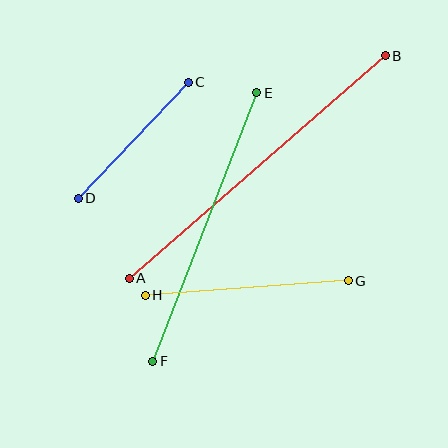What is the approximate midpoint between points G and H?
The midpoint is at approximately (247, 288) pixels.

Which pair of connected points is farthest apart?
Points A and B are farthest apart.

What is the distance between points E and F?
The distance is approximately 288 pixels.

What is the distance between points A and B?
The distance is approximately 339 pixels.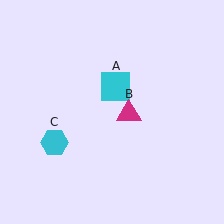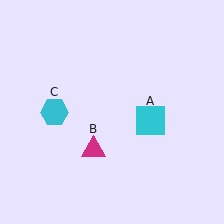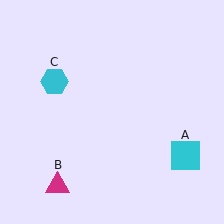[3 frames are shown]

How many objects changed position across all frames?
3 objects changed position: cyan square (object A), magenta triangle (object B), cyan hexagon (object C).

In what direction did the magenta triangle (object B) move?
The magenta triangle (object B) moved down and to the left.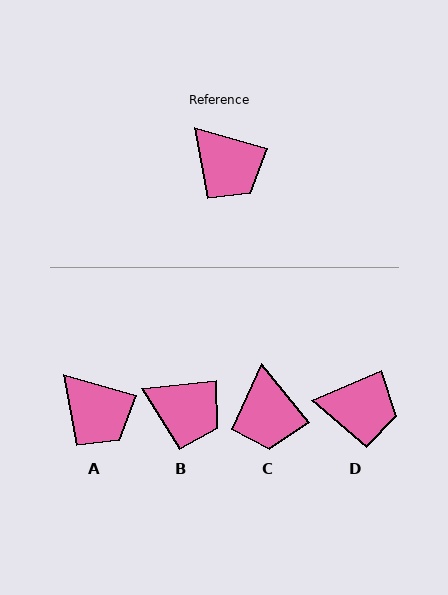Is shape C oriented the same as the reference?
No, it is off by about 35 degrees.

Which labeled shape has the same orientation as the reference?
A.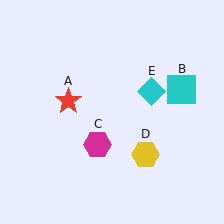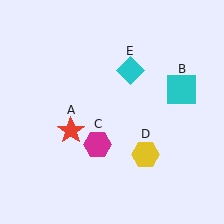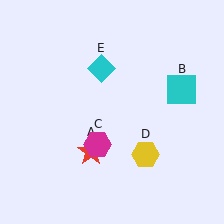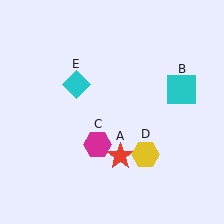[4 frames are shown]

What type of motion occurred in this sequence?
The red star (object A), cyan diamond (object E) rotated counterclockwise around the center of the scene.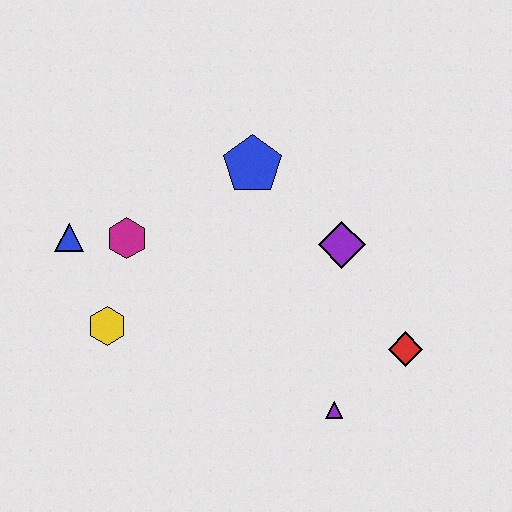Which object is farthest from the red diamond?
The blue triangle is farthest from the red diamond.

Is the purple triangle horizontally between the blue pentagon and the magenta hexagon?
No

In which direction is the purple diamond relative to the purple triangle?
The purple diamond is above the purple triangle.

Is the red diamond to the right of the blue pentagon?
Yes